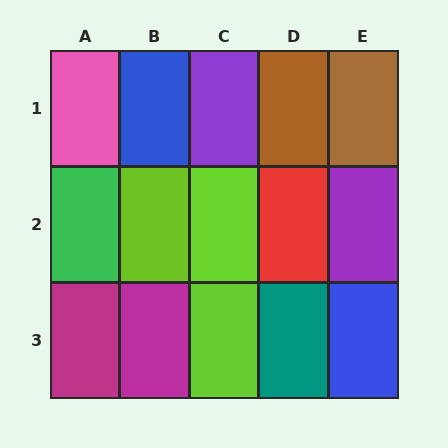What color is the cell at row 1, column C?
Purple.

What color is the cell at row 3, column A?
Magenta.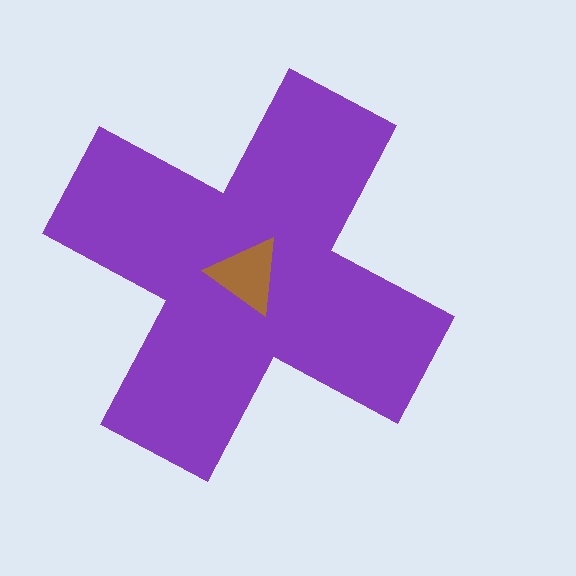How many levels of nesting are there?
2.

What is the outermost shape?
The purple cross.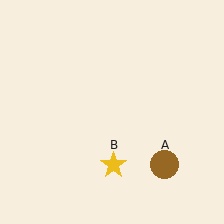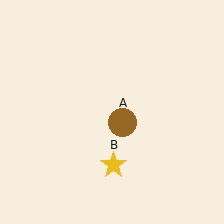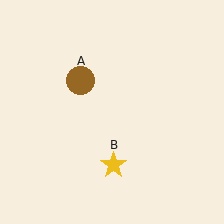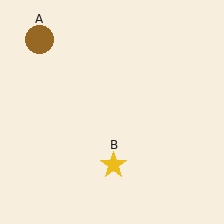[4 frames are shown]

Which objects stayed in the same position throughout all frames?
Yellow star (object B) remained stationary.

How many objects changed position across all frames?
1 object changed position: brown circle (object A).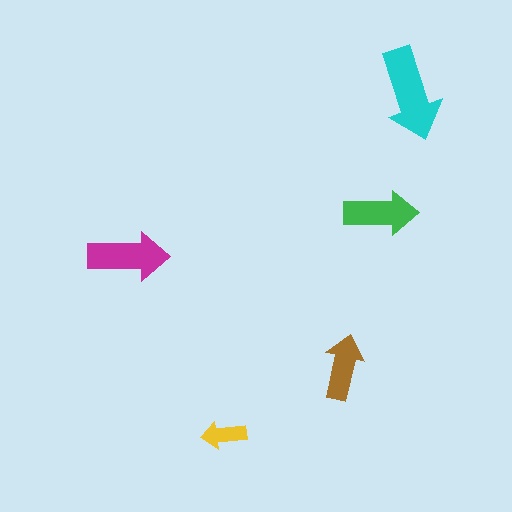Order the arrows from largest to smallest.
the cyan one, the magenta one, the green one, the brown one, the yellow one.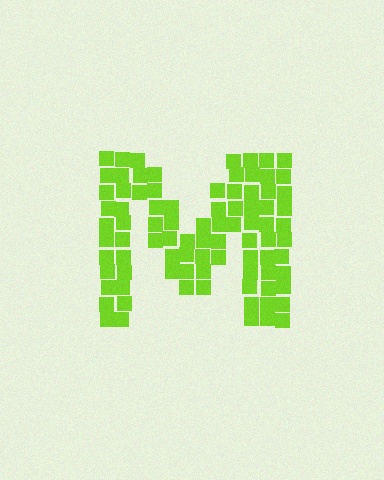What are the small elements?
The small elements are squares.